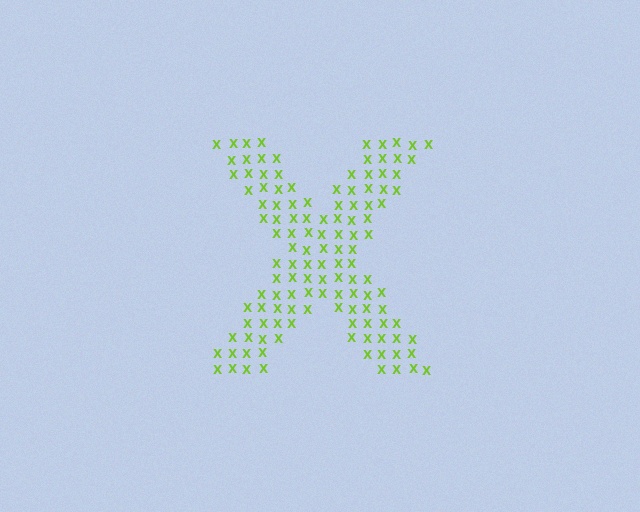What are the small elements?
The small elements are letter X's.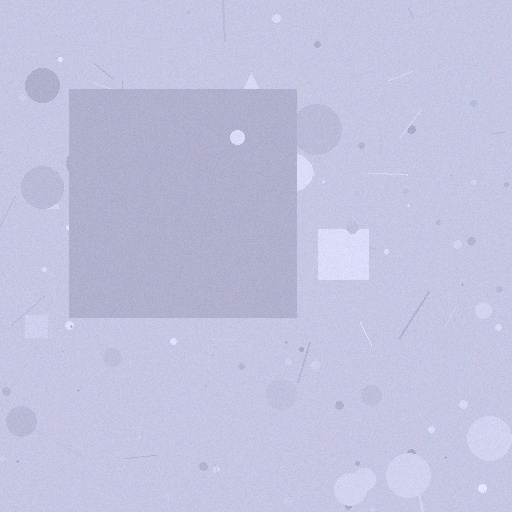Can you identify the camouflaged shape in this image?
The camouflaged shape is a square.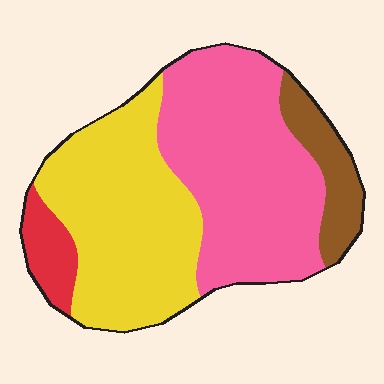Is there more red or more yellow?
Yellow.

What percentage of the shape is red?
Red takes up about one tenth (1/10) of the shape.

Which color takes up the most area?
Pink, at roughly 45%.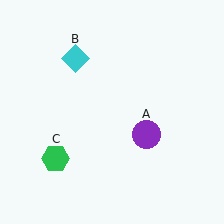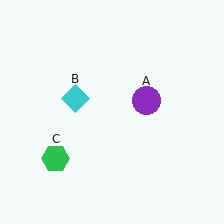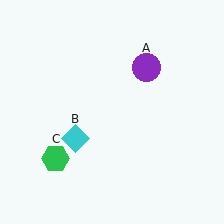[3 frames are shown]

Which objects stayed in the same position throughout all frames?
Green hexagon (object C) remained stationary.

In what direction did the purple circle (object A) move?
The purple circle (object A) moved up.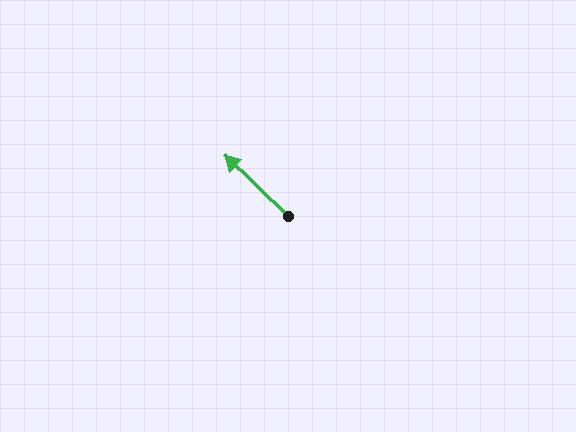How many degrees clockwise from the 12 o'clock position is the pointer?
Approximately 314 degrees.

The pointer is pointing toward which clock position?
Roughly 10 o'clock.